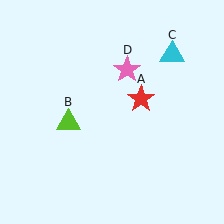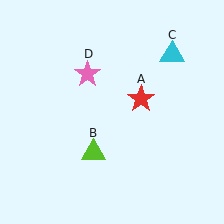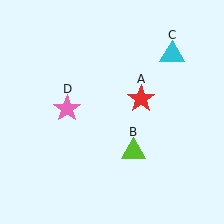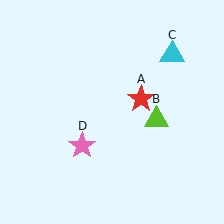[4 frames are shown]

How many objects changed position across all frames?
2 objects changed position: lime triangle (object B), pink star (object D).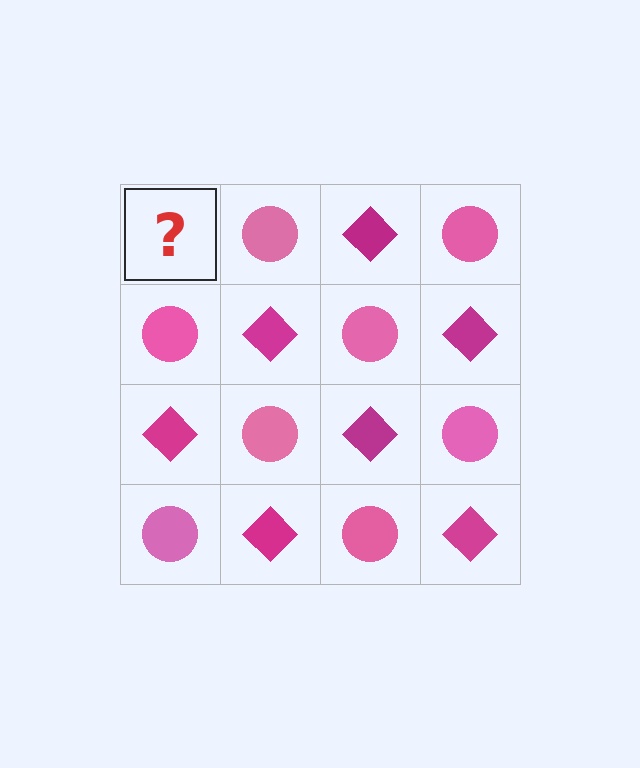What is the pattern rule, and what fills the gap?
The rule is that it alternates magenta diamond and pink circle in a checkerboard pattern. The gap should be filled with a magenta diamond.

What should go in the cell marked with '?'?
The missing cell should contain a magenta diamond.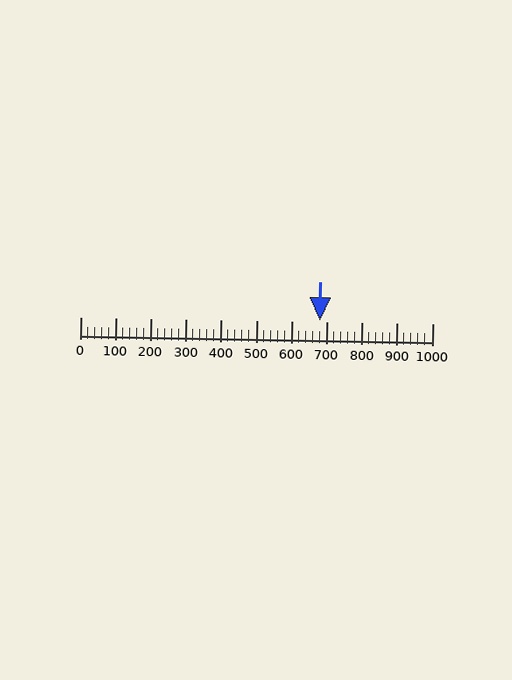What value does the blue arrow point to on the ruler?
The blue arrow points to approximately 680.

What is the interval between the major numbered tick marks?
The major tick marks are spaced 100 units apart.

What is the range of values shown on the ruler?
The ruler shows values from 0 to 1000.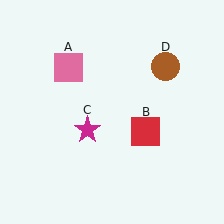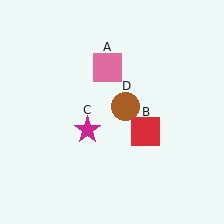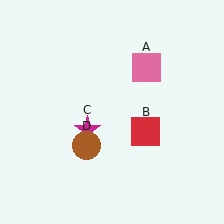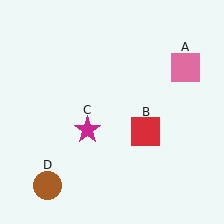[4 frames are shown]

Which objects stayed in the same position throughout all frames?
Red square (object B) and magenta star (object C) remained stationary.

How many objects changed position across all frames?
2 objects changed position: pink square (object A), brown circle (object D).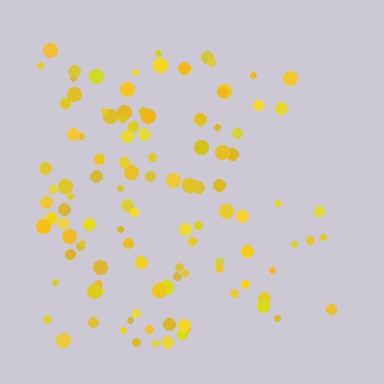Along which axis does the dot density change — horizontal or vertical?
Horizontal.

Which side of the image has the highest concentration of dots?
The left.